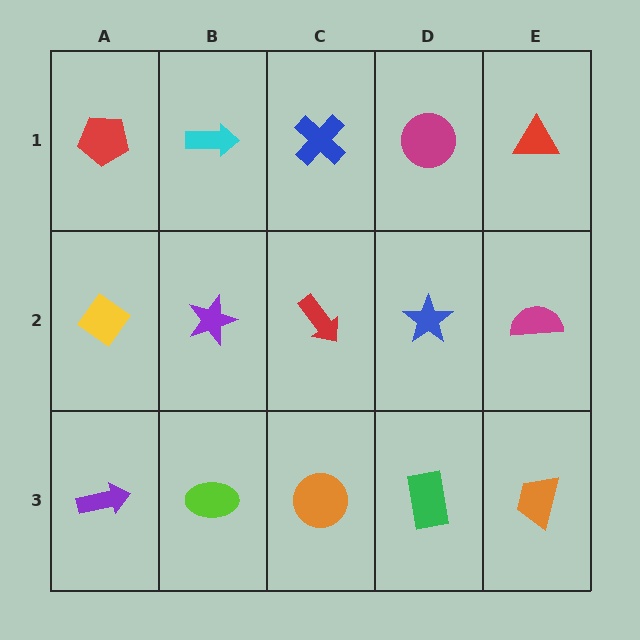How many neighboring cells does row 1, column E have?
2.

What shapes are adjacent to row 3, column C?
A red arrow (row 2, column C), a lime ellipse (row 3, column B), a green rectangle (row 3, column D).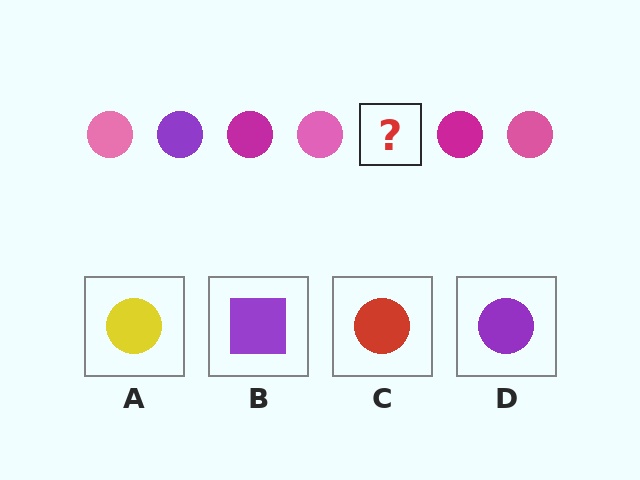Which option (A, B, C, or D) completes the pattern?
D.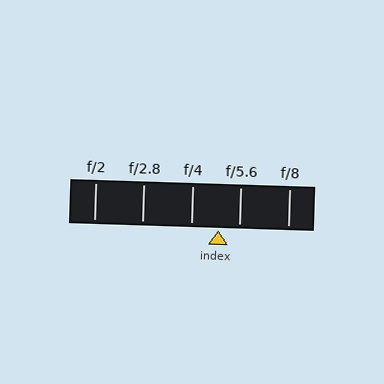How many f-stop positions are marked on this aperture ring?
There are 5 f-stop positions marked.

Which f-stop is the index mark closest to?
The index mark is closest to f/5.6.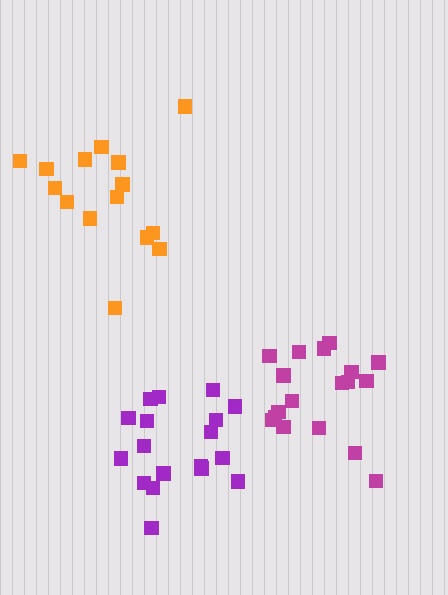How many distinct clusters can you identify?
There are 3 distinct clusters.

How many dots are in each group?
Group 1: 18 dots, Group 2: 15 dots, Group 3: 18 dots (51 total).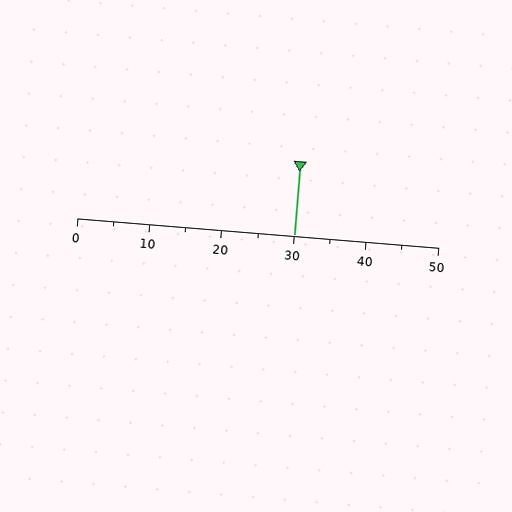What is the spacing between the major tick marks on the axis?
The major ticks are spaced 10 apart.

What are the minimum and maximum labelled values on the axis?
The axis runs from 0 to 50.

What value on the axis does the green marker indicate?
The marker indicates approximately 30.